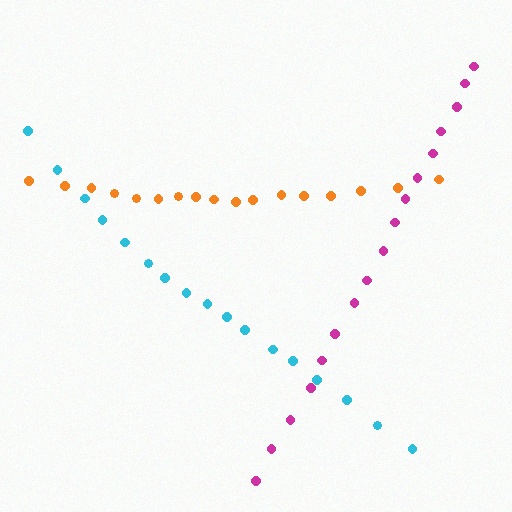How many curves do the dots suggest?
There are 3 distinct paths.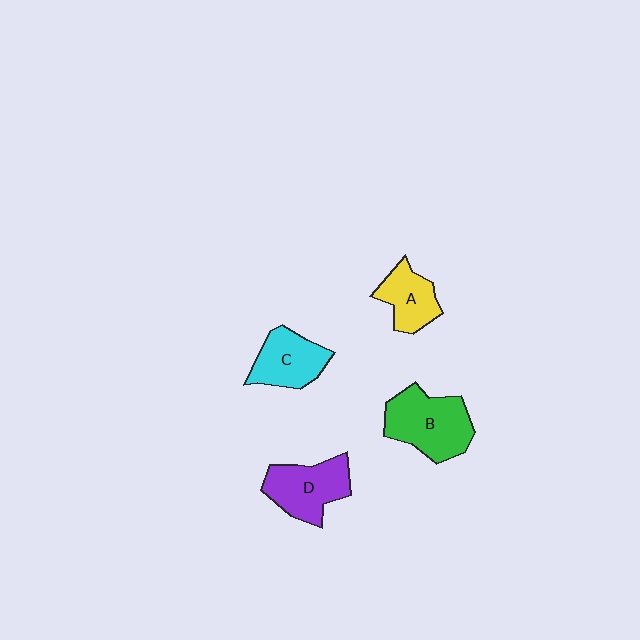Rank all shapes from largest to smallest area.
From largest to smallest: B (green), D (purple), C (cyan), A (yellow).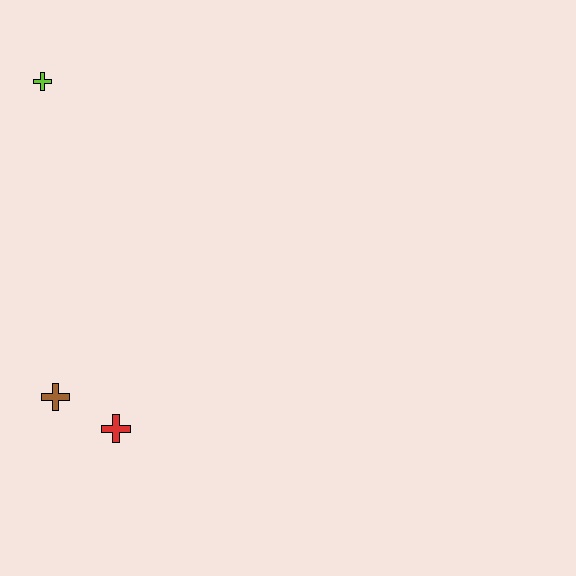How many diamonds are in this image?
There are no diamonds.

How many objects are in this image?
There are 3 objects.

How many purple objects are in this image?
There are no purple objects.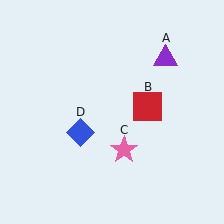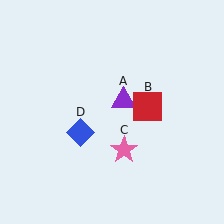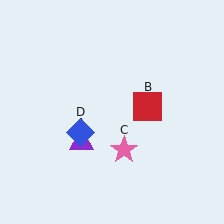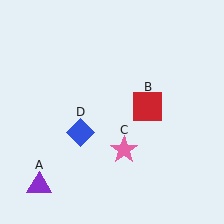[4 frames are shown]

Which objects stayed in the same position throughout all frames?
Red square (object B) and pink star (object C) and blue diamond (object D) remained stationary.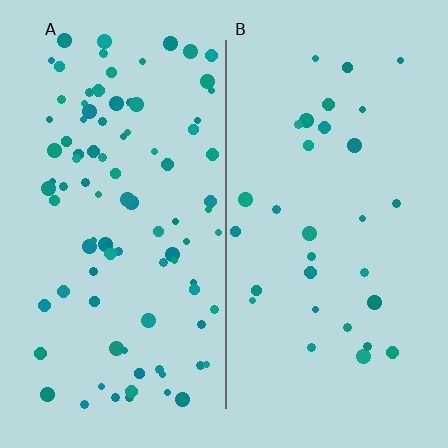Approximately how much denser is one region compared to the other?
Approximately 3.0× — region A over region B.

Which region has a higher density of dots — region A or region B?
A (the left).